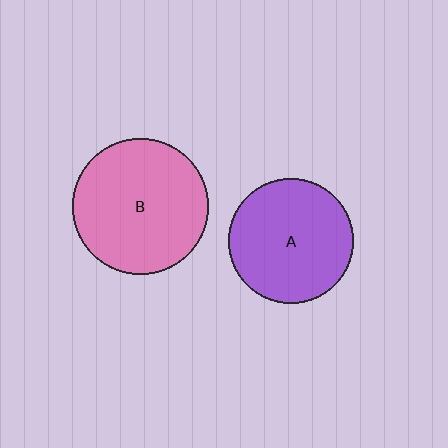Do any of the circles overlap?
No, none of the circles overlap.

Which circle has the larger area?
Circle B (pink).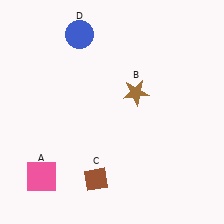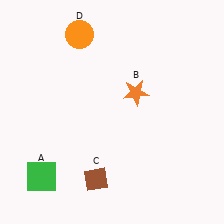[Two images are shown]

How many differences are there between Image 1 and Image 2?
There are 3 differences between the two images.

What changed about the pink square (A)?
In Image 1, A is pink. In Image 2, it changed to green.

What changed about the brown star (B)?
In Image 1, B is brown. In Image 2, it changed to orange.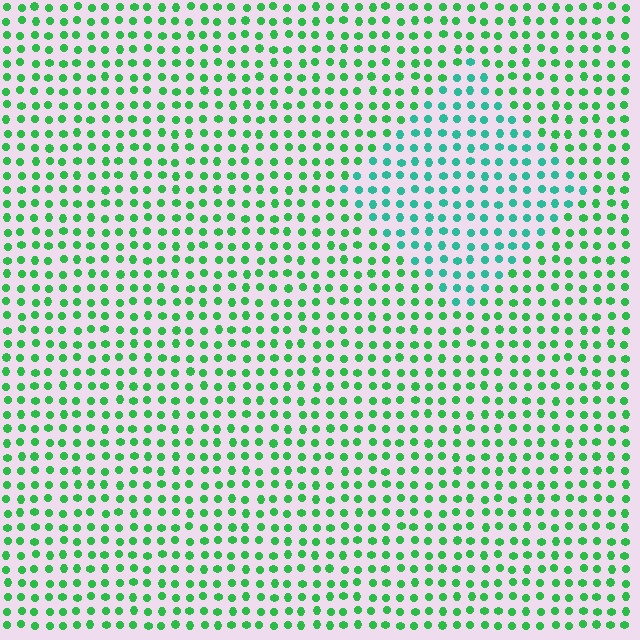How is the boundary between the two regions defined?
The boundary is defined purely by a slight shift in hue (about 35 degrees). Spacing, size, and orientation are identical on both sides.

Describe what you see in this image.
The image is filled with small green elements in a uniform arrangement. A diamond-shaped region is visible where the elements are tinted to a slightly different hue, forming a subtle color boundary.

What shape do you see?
I see a diamond.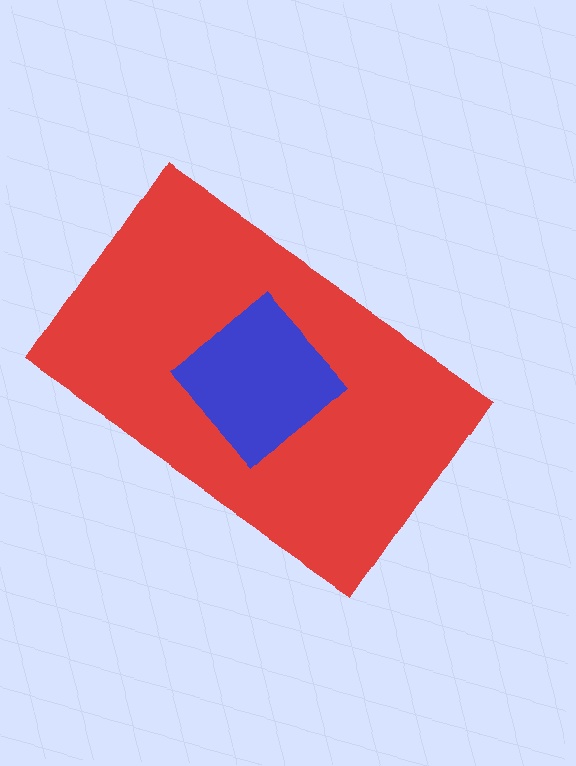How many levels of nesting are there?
2.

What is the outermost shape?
The red rectangle.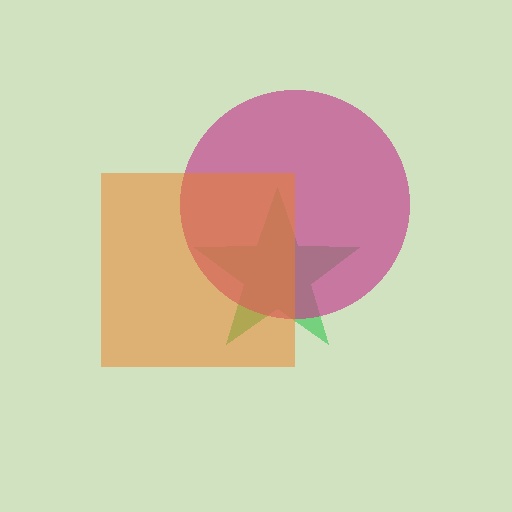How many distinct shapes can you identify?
There are 3 distinct shapes: a green star, a magenta circle, an orange square.